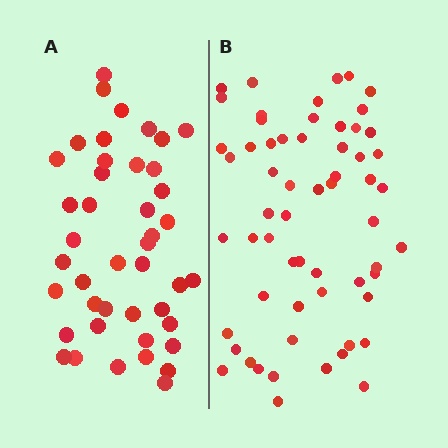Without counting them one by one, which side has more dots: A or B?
Region B (the right region) has more dots.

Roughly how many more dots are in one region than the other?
Region B has approximately 15 more dots than region A.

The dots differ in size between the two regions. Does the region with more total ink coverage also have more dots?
No. Region A has more total ink coverage because its dots are larger, but region B actually contains more individual dots. Total area can be misleading — the number of items is what matters here.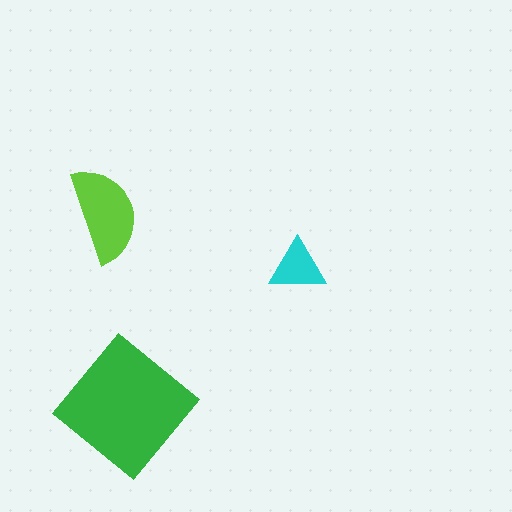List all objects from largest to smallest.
The green diamond, the lime semicircle, the cyan triangle.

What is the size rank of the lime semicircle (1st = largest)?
2nd.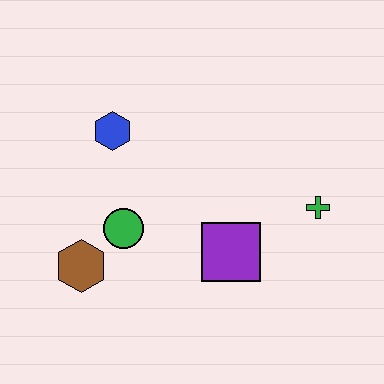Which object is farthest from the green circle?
The green cross is farthest from the green circle.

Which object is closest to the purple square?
The green cross is closest to the purple square.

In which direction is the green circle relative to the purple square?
The green circle is to the left of the purple square.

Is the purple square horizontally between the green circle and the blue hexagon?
No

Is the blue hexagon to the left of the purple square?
Yes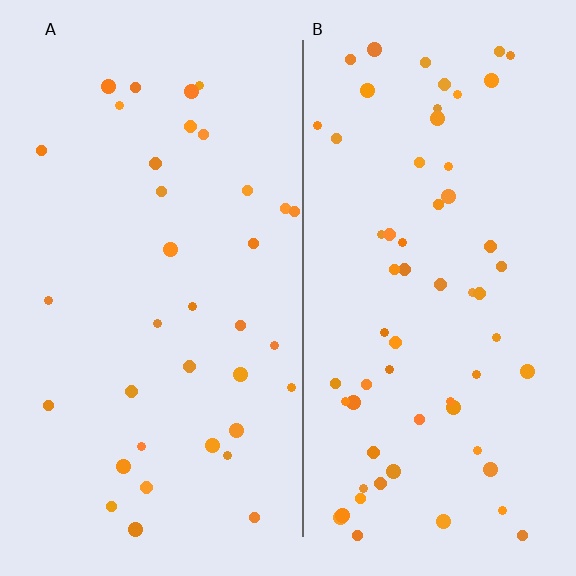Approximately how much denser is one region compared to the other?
Approximately 1.8× — region B over region A.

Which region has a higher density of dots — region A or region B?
B (the right).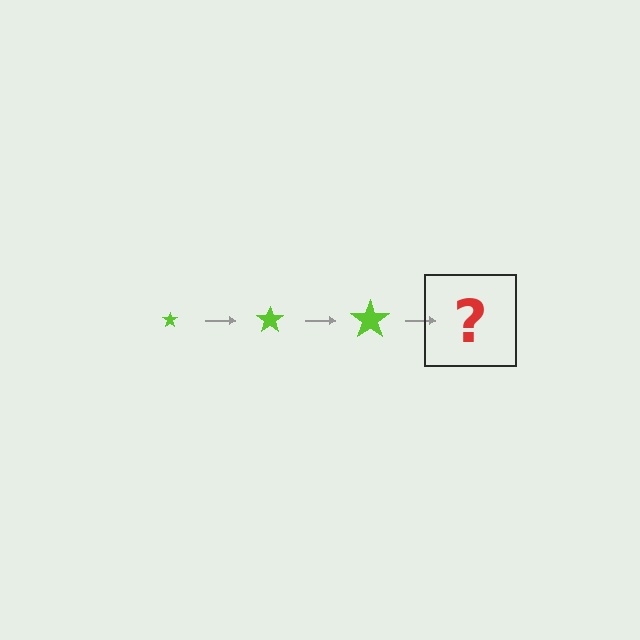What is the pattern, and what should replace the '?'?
The pattern is that the star gets progressively larger each step. The '?' should be a lime star, larger than the previous one.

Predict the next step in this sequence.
The next step is a lime star, larger than the previous one.